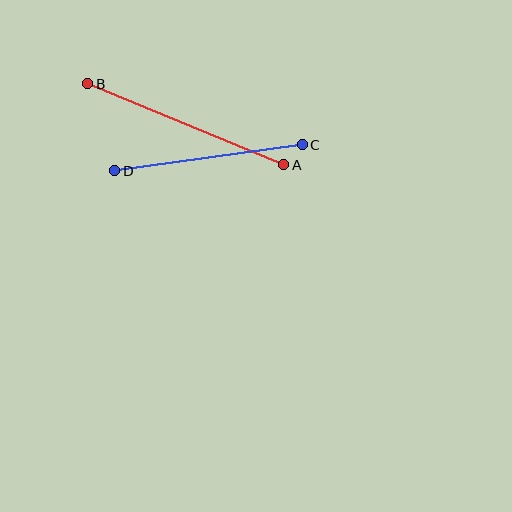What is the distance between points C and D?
The distance is approximately 190 pixels.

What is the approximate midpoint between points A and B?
The midpoint is at approximately (186, 124) pixels.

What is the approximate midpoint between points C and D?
The midpoint is at approximately (208, 158) pixels.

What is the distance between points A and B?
The distance is approximately 212 pixels.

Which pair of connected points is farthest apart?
Points A and B are farthest apart.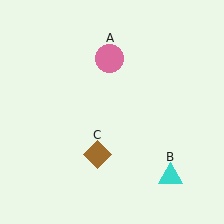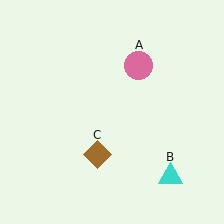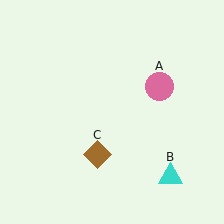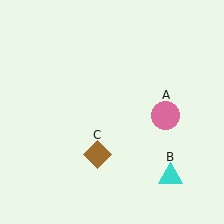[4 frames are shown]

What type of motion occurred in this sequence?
The pink circle (object A) rotated clockwise around the center of the scene.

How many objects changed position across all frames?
1 object changed position: pink circle (object A).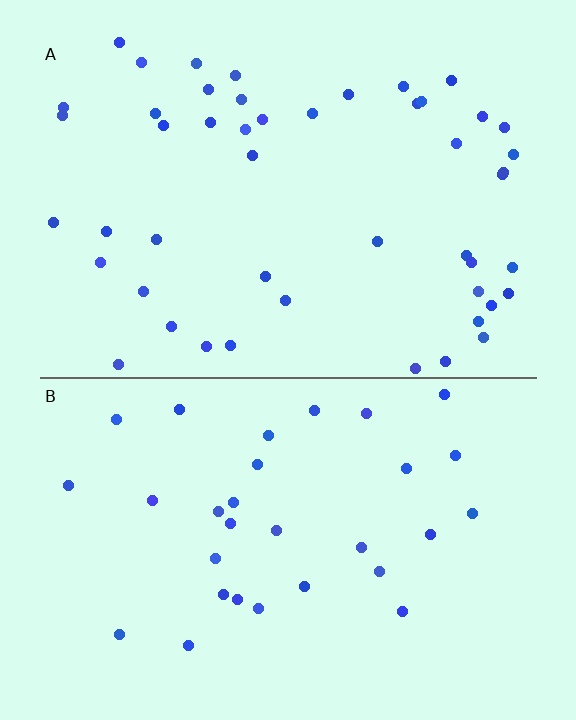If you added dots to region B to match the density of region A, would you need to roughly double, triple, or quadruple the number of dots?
Approximately double.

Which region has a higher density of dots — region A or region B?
A (the top).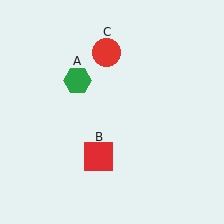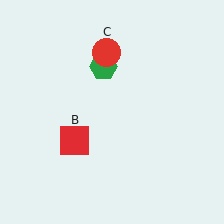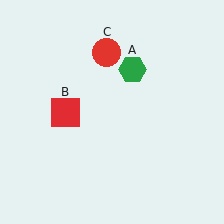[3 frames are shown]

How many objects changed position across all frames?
2 objects changed position: green hexagon (object A), red square (object B).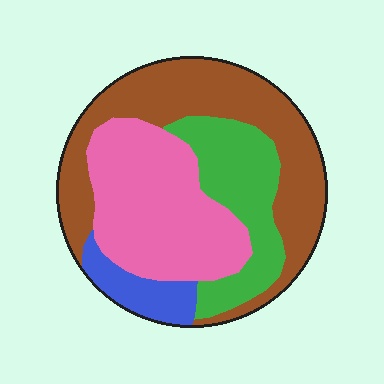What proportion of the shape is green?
Green covers 20% of the shape.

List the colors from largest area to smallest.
From largest to smallest: brown, pink, green, blue.